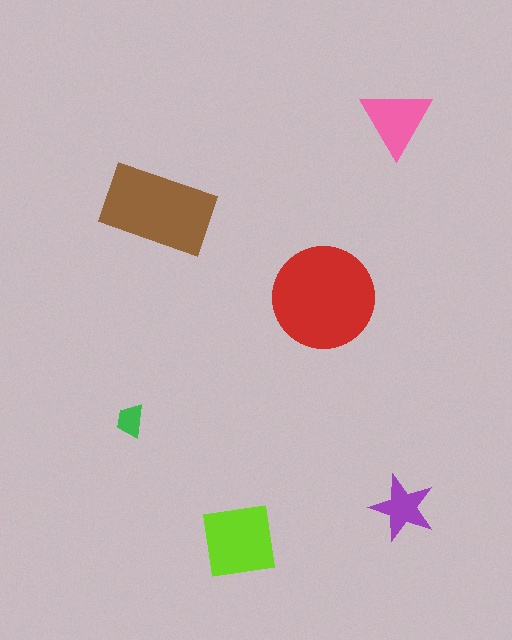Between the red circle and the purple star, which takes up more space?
The red circle.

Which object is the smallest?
The green trapezoid.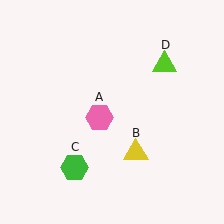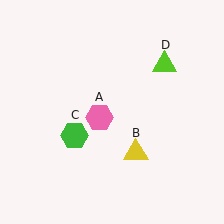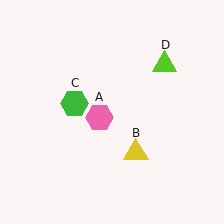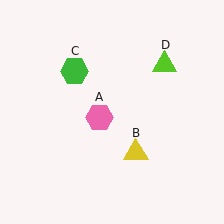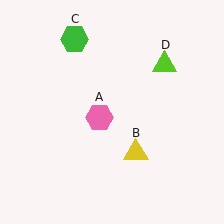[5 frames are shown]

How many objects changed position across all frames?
1 object changed position: green hexagon (object C).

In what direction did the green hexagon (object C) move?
The green hexagon (object C) moved up.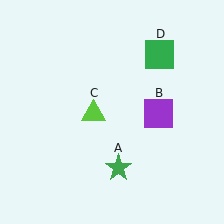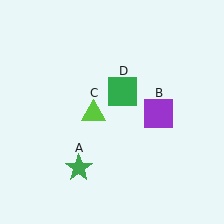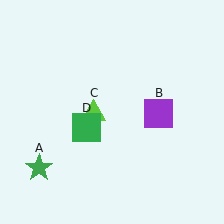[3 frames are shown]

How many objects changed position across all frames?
2 objects changed position: green star (object A), green square (object D).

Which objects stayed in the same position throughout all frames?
Purple square (object B) and lime triangle (object C) remained stationary.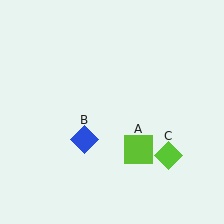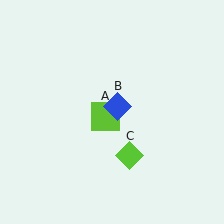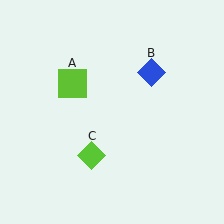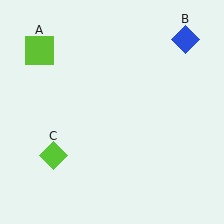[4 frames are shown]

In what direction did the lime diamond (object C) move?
The lime diamond (object C) moved left.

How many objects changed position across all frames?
3 objects changed position: lime square (object A), blue diamond (object B), lime diamond (object C).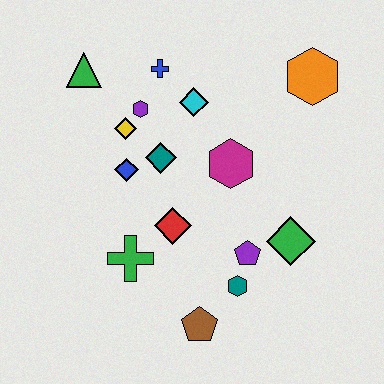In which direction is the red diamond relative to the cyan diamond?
The red diamond is below the cyan diamond.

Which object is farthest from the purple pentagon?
The green triangle is farthest from the purple pentagon.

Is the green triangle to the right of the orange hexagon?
No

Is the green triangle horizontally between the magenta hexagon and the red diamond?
No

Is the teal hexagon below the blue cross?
Yes